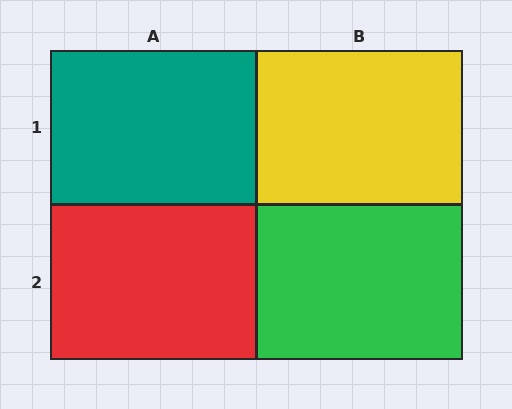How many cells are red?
1 cell is red.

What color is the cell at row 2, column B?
Green.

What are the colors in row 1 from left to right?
Teal, yellow.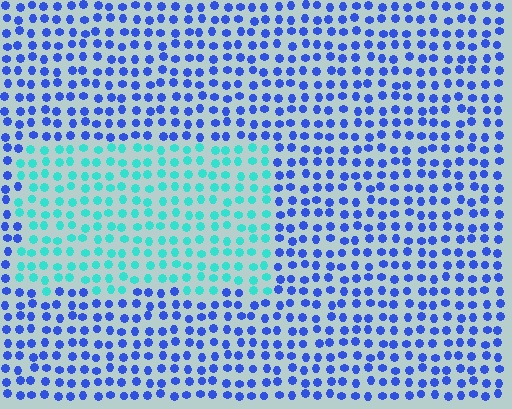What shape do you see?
I see a rectangle.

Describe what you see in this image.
The image is filled with small blue elements in a uniform arrangement. A rectangle-shaped region is visible where the elements are tinted to a slightly different hue, forming a subtle color boundary.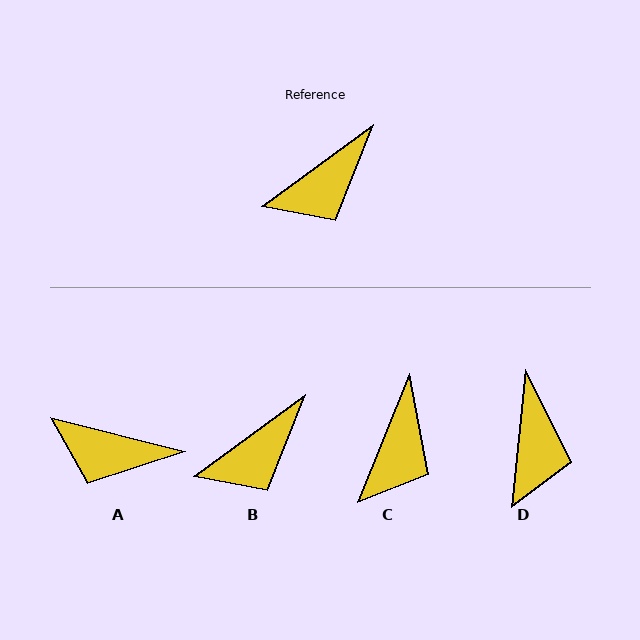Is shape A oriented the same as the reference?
No, it is off by about 51 degrees.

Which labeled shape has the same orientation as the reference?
B.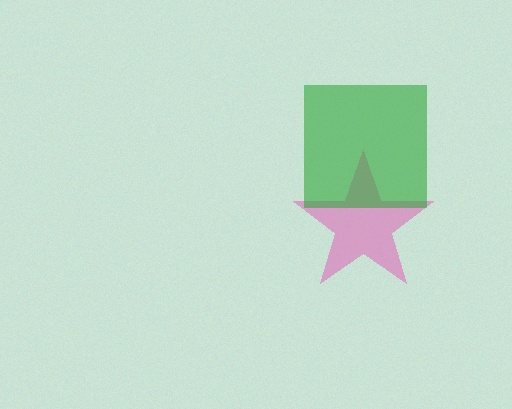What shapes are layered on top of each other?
The layered shapes are: a pink star, a green square.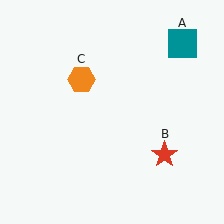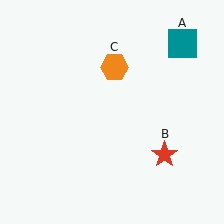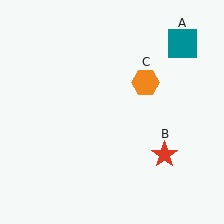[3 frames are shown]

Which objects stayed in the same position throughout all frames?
Teal square (object A) and red star (object B) remained stationary.